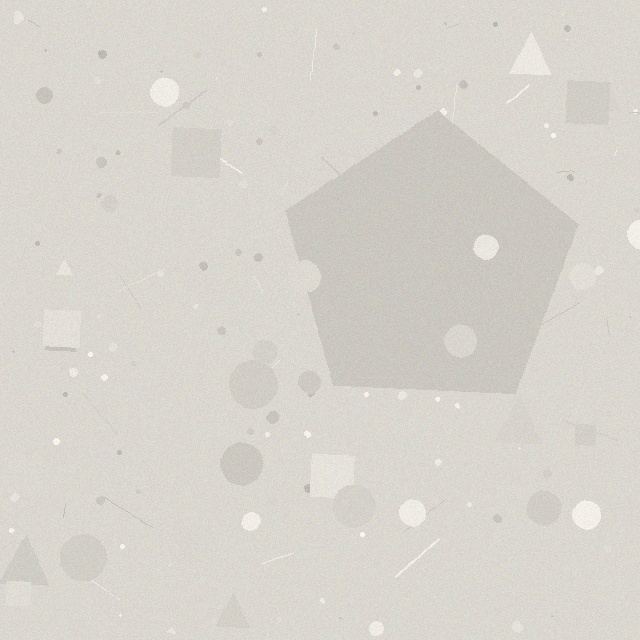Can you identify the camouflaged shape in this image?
The camouflaged shape is a pentagon.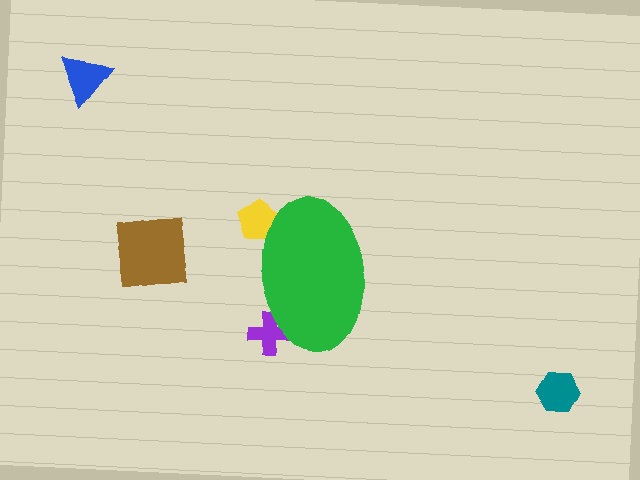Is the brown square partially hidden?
No, the brown square is fully visible.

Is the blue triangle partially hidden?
No, the blue triangle is fully visible.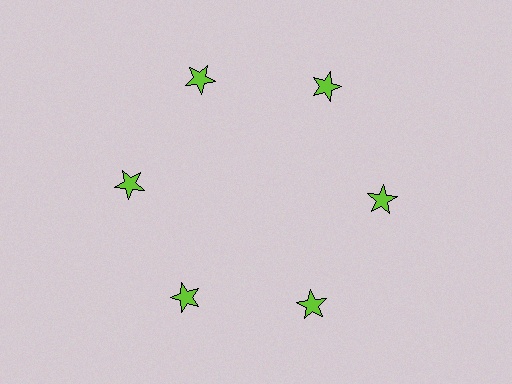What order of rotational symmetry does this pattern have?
This pattern has 6-fold rotational symmetry.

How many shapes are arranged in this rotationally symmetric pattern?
There are 6 shapes, arranged in 6 groups of 1.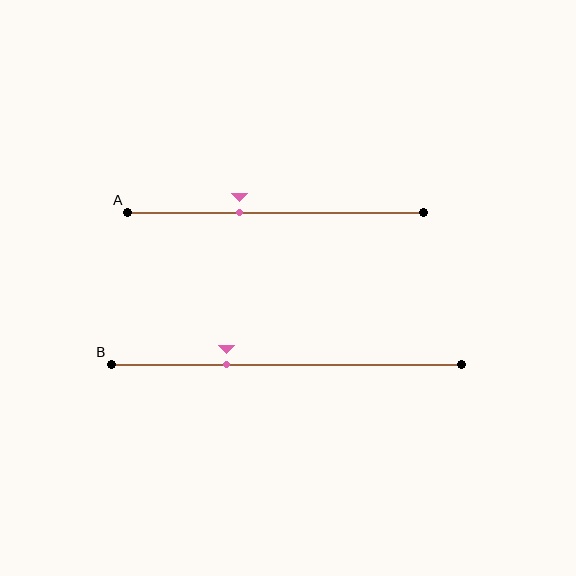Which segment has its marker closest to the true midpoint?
Segment A has its marker closest to the true midpoint.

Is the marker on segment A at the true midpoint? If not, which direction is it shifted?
No, the marker on segment A is shifted to the left by about 12% of the segment length.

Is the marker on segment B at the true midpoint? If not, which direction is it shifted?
No, the marker on segment B is shifted to the left by about 17% of the segment length.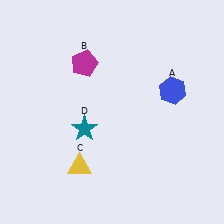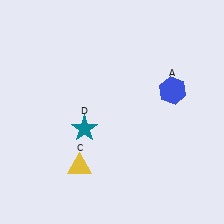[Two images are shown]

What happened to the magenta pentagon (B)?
The magenta pentagon (B) was removed in Image 2. It was in the top-left area of Image 1.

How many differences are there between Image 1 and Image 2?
There is 1 difference between the two images.